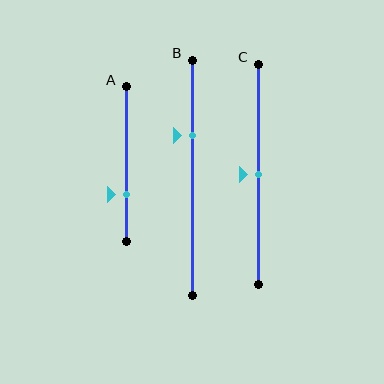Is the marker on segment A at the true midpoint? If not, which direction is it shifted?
No, the marker on segment A is shifted downward by about 20% of the segment length.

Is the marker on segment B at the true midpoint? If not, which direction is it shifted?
No, the marker on segment B is shifted upward by about 18% of the segment length.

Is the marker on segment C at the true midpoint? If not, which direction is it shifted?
Yes, the marker on segment C is at the true midpoint.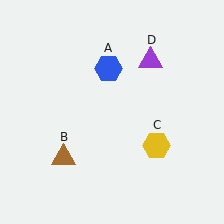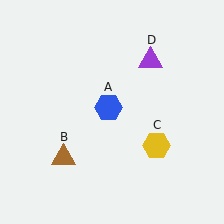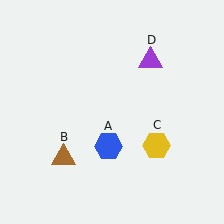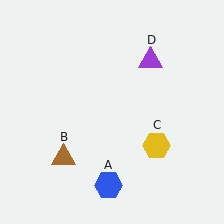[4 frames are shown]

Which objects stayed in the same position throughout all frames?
Brown triangle (object B) and yellow hexagon (object C) and purple triangle (object D) remained stationary.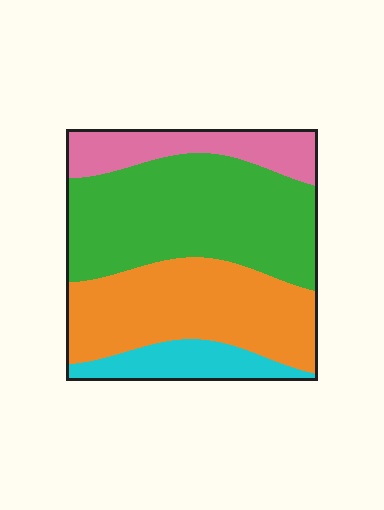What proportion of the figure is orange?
Orange takes up between a sixth and a third of the figure.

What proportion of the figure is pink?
Pink takes up about one sixth (1/6) of the figure.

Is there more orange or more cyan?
Orange.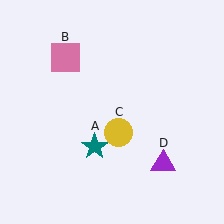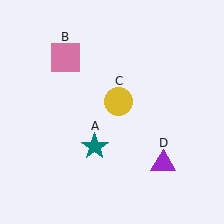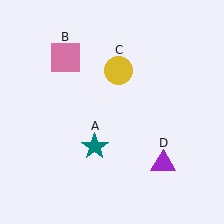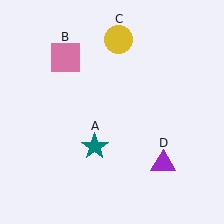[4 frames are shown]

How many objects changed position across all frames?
1 object changed position: yellow circle (object C).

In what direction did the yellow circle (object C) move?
The yellow circle (object C) moved up.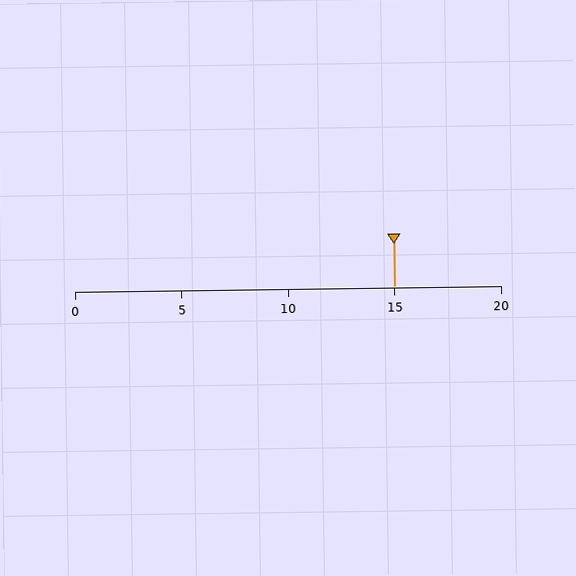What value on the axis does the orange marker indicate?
The marker indicates approximately 15.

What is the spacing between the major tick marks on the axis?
The major ticks are spaced 5 apart.